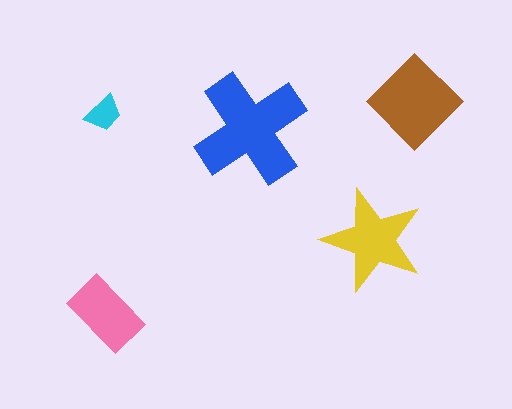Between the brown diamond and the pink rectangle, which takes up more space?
The brown diamond.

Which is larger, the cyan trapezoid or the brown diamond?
The brown diamond.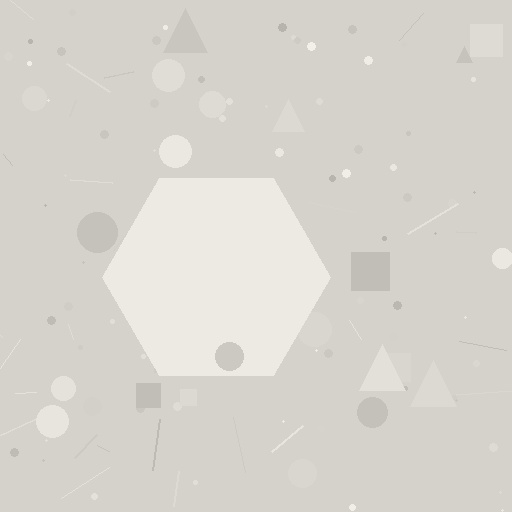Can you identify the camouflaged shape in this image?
The camouflaged shape is a hexagon.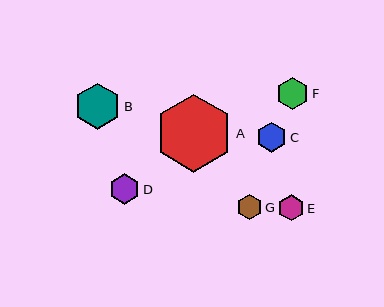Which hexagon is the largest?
Hexagon A is the largest with a size of approximately 78 pixels.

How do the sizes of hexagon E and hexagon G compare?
Hexagon E and hexagon G are approximately the same size.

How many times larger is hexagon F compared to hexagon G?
Hexagon F is approximately 1.3 times the size of hexagon G.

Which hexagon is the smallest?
Hexagon G is the smallest with a size of approximately 25 pixels.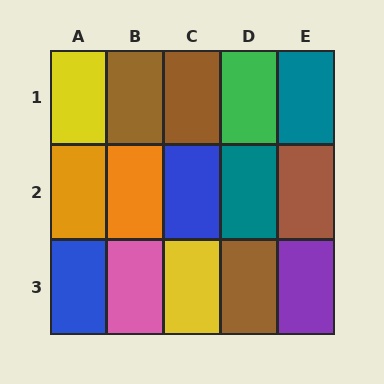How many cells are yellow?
2 cells are yellow.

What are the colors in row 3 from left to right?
Blue, pink, yellow, brown, purple.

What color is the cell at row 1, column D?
Green.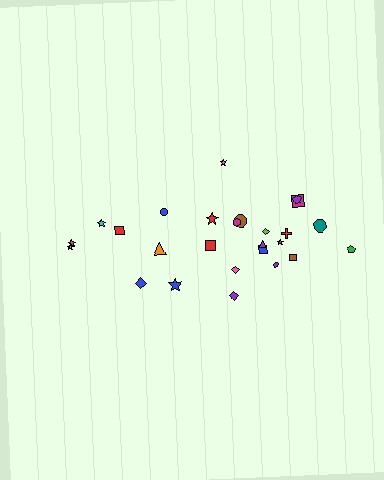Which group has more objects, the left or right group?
The right group.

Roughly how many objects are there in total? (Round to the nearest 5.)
Roughly 25 objects in total.